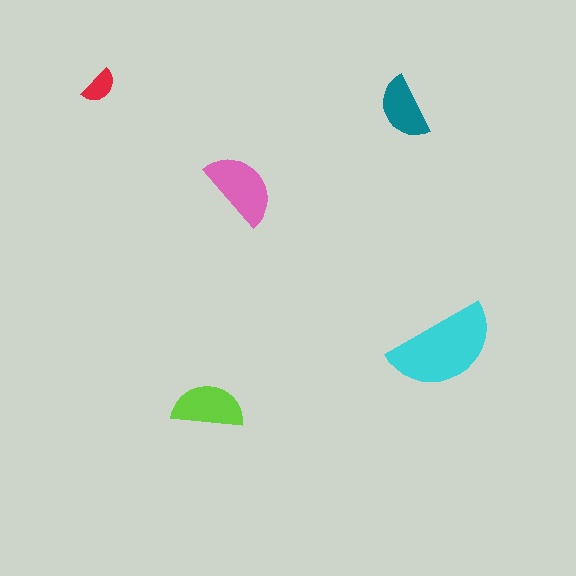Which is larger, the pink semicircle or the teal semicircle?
The pink one.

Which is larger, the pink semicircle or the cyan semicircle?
The cyan one.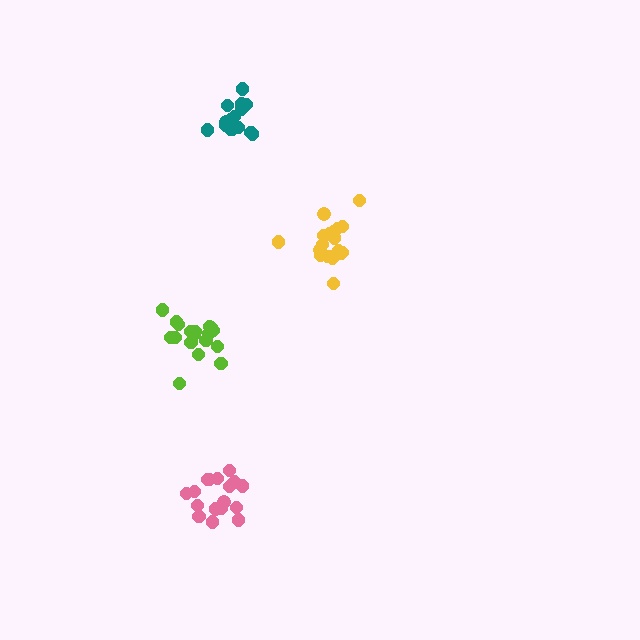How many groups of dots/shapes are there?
There are 4 groups.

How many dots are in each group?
Group 1: 17 dots, Group 2: 18 dots, Group 3: 17 dots, Group 4: 20 dots (72 total).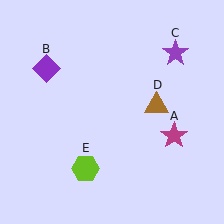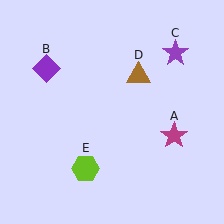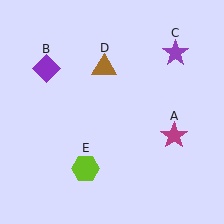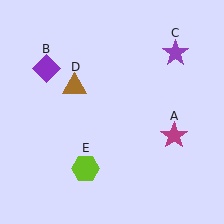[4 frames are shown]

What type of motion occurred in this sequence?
The brown triangle (object D) rotated counterclockwise around the center of the scene.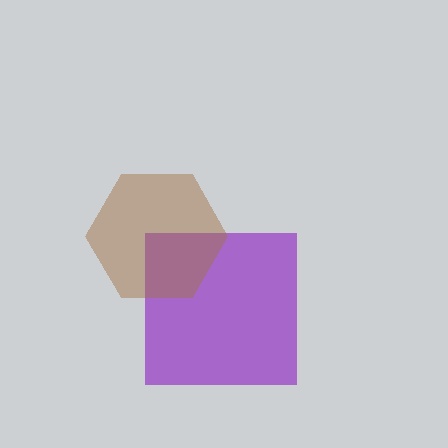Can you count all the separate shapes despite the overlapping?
Yes, there are 2 separate shapes.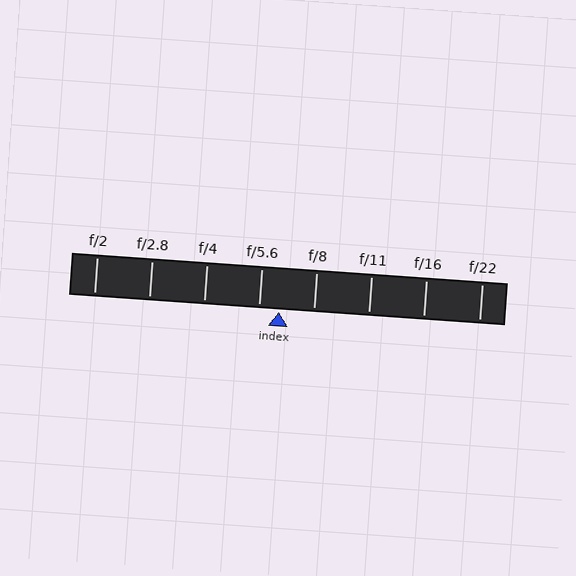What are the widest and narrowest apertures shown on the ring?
The widest aperture shown is f/2 and the narrowest is f/22.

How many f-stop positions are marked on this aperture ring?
There are 8 f-stop positions marked.